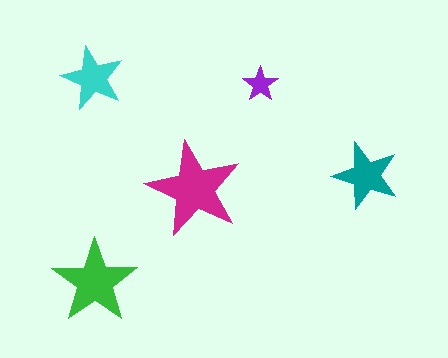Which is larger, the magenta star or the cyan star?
The magenta one.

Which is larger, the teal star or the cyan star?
The teal one.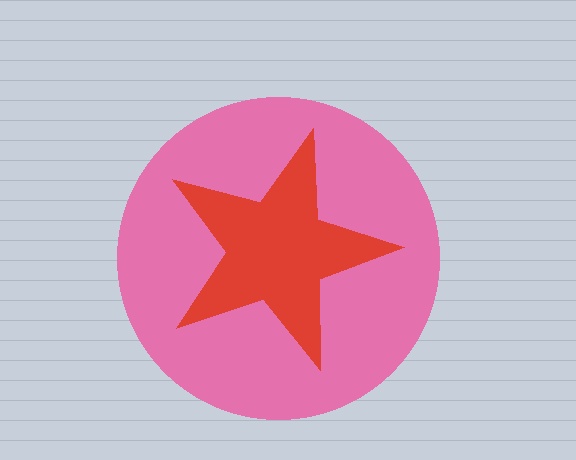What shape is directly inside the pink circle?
The red star.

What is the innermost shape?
The red star.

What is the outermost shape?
The pink circle.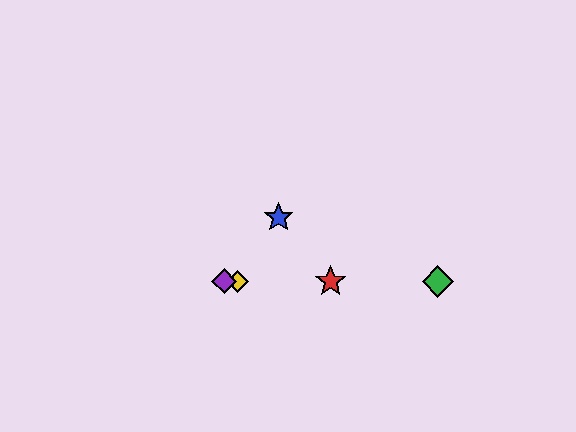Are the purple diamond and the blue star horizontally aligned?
No, the purple diamond is at y≈281 and the blue star is at y≈217.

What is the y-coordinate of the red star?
The red star is at y≈281.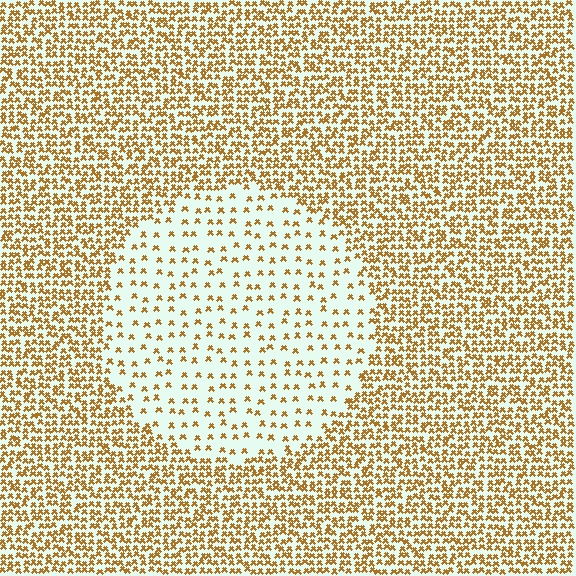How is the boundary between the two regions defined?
The boundary is defined by a change in element density (approximately 3.0x ratio). All elements are the same color, size, and shape.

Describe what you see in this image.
The image contains small brown elements arranged at two different densities. A circle-shaped region is visible where the elements are less densely packed than the surrounding area.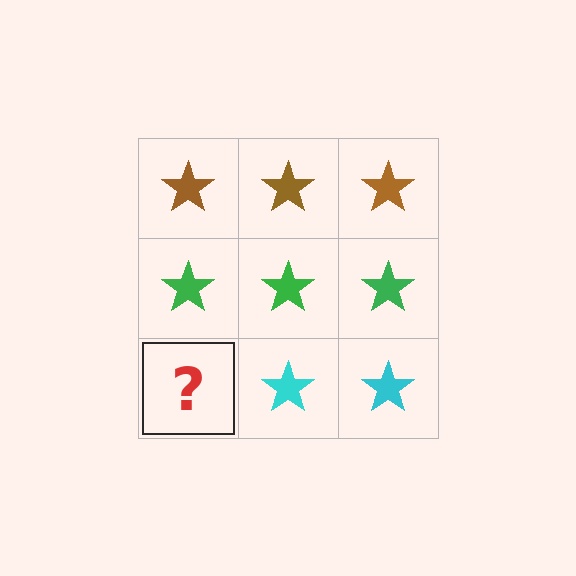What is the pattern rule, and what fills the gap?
The rule is that each row has a consistent color. The gap should be filled with a cyan star.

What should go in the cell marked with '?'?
The missing cell should contain a cyan star.